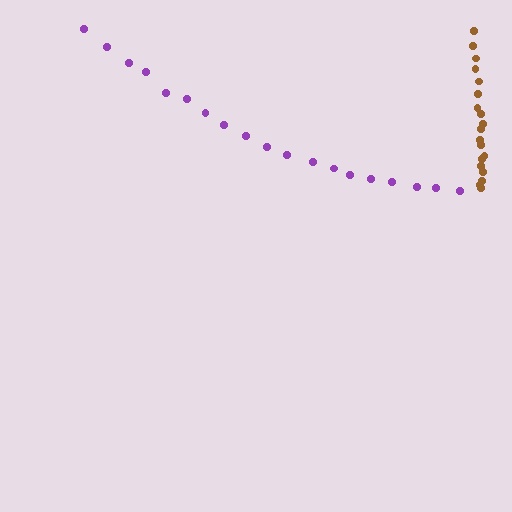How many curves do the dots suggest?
There are 2 distinct paths.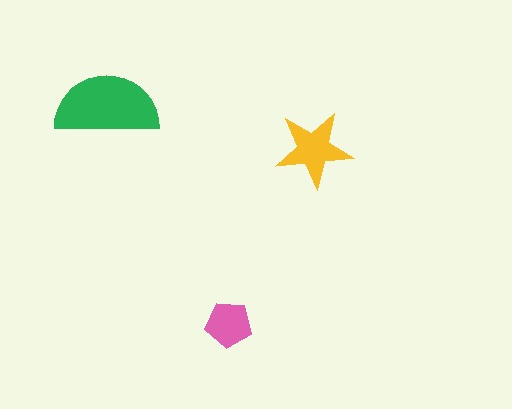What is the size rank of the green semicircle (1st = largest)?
1st.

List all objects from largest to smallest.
The green semicircle, the yellow star, the pink pentagon.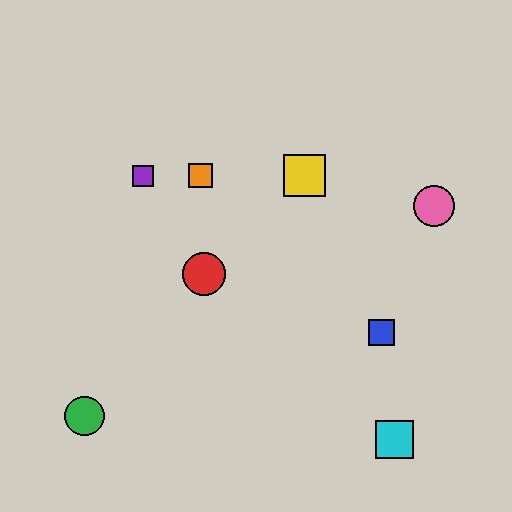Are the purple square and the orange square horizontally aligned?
Yes, both are at y≈176.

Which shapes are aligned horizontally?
The yellow square, the purple square, the orange square are aligned horizontally.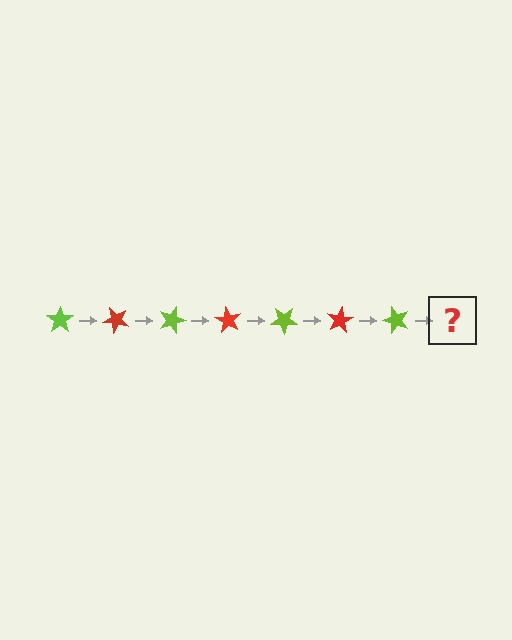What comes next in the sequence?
The next element should be a red star, rotated 315 degrees from the start.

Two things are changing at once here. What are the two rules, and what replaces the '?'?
The two rules are that it rotates 45 degrees each step and the color cycles through lime and red. The '?' should be a red star, rotated 315 degrees from the start.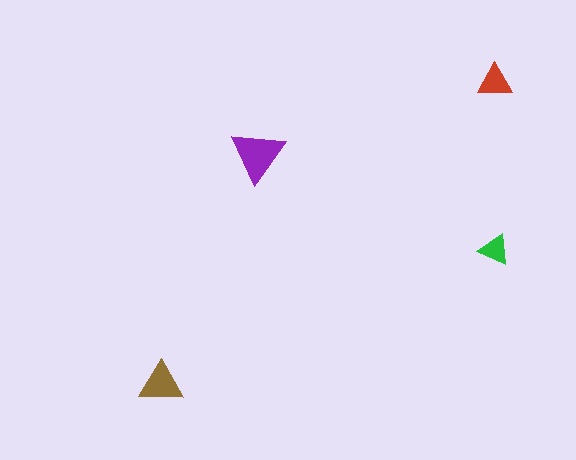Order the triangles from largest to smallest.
the purple one, the brown one, the red one, the green one.